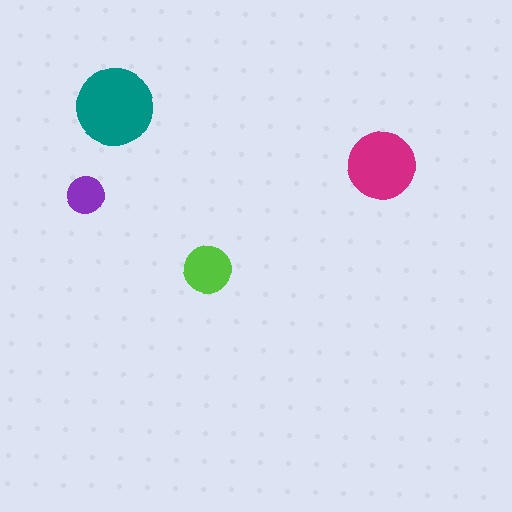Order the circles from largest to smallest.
the teal one, the magenta one, the lime one, the purple one.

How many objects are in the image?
There are 4 objects in the image.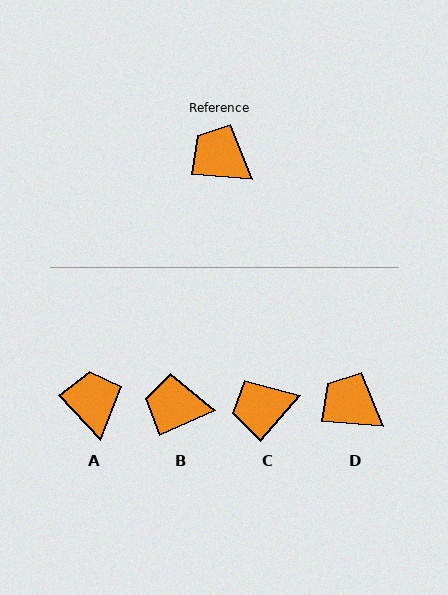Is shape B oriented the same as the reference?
No, it is off by about 29 degrees.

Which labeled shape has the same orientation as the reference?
D.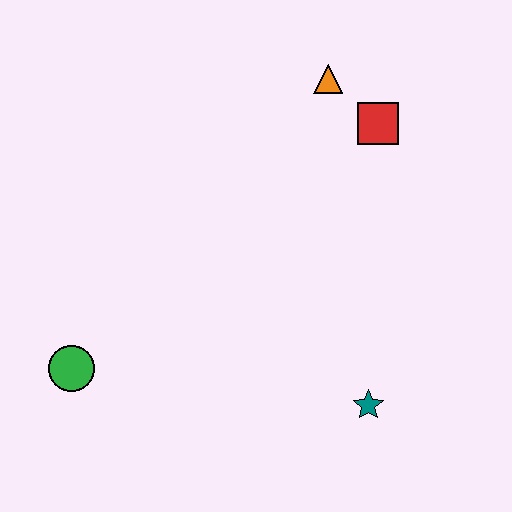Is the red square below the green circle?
No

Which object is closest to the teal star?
The red square is closest to the teal star.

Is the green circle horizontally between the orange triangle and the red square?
No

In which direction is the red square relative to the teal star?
The red square is above the teal star.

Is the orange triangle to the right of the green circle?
Yes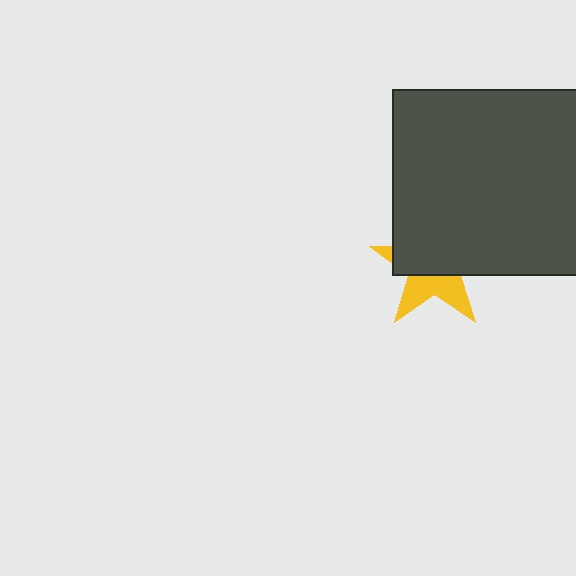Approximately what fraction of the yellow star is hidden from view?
Roughly 60% of the yellow star is hidden behind the dark gray square.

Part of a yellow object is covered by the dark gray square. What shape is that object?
It is a star.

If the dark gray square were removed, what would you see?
You would see the complete yellow star.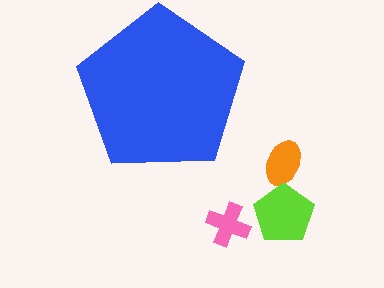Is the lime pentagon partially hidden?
No, the lime pentagon is fully visible.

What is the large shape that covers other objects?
A blue pentagon.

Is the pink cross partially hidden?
No, the pink cross is fully visible.